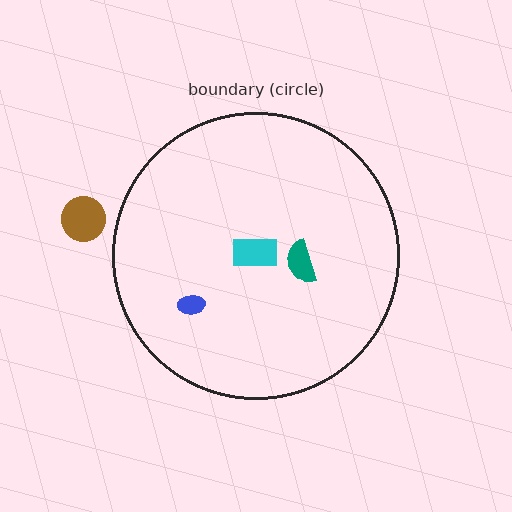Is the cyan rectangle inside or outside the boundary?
Inside.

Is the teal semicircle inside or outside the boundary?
Inside.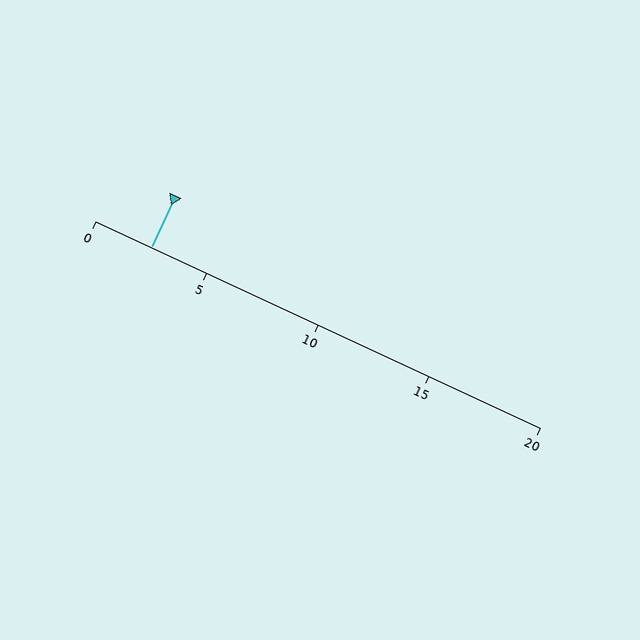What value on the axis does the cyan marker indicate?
The marker indicates approximately 2.5.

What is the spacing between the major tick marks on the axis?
The major ticks are spaced 5 apart.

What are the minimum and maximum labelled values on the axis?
The axis runs from 0 to 20.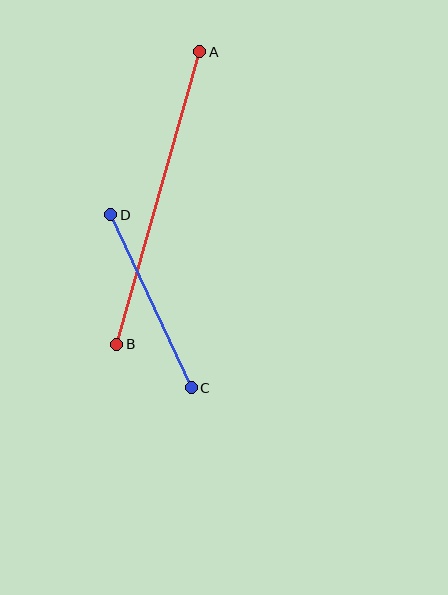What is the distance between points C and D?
The distance is approximately 191 pixels.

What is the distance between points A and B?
The distance is approximately 304 pixels.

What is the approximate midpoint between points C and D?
The midpoint is at approximately (151, 301) pixels.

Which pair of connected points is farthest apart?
Points A and B are farthest apart.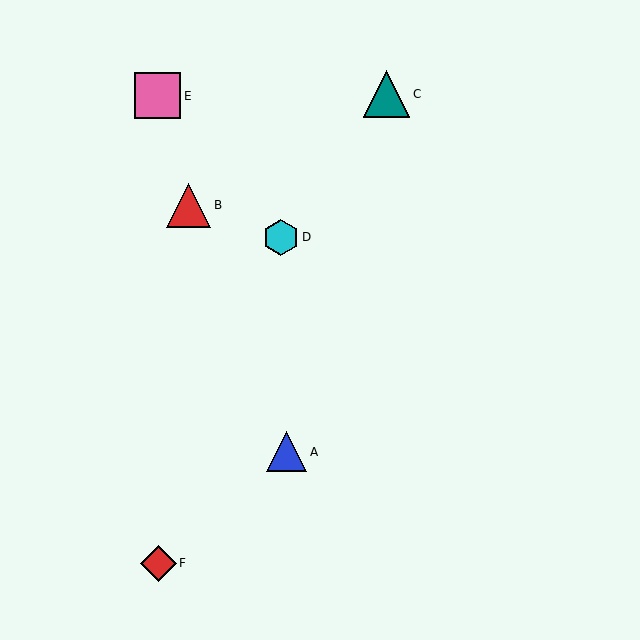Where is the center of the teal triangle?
The center of the teal triangle is at (387, 94).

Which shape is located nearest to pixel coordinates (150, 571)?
The red diamond (labeled F) at (158, 563) is nearest to that location.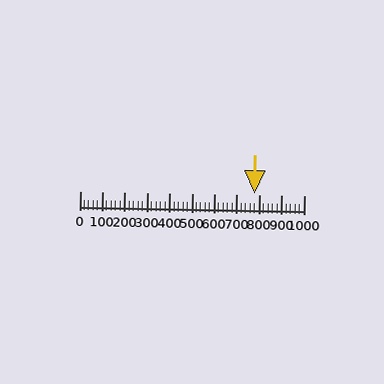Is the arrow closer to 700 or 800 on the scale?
The arrow is closer to 800.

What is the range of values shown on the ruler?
The ruler shows values from 0 to 1000.